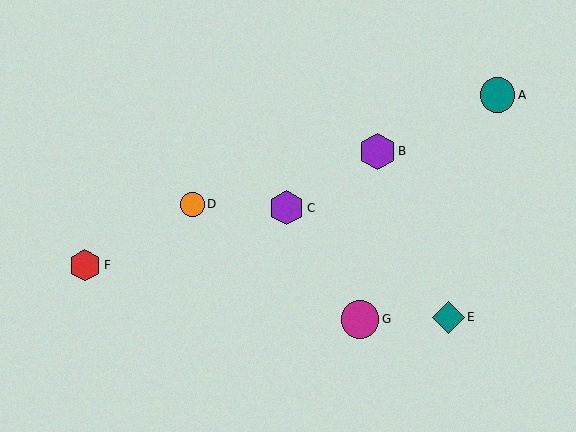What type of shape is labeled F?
Shape F is a red hexagon.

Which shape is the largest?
The magenta circle (labeled G) is the largest.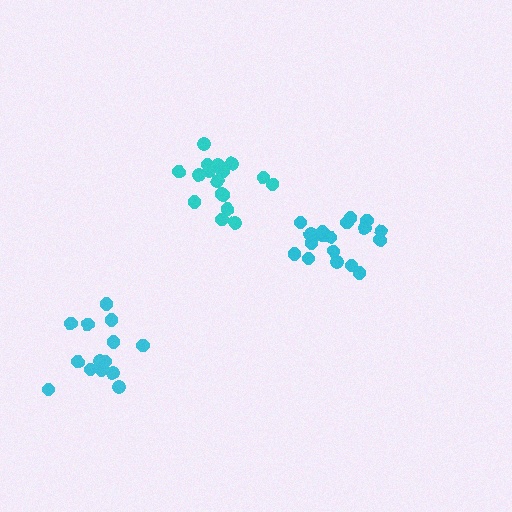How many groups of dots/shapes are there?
There are 3 groups.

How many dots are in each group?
Group 1: 15 dots, Group 2: 18 dots, Group 3: 19 dots (52 total).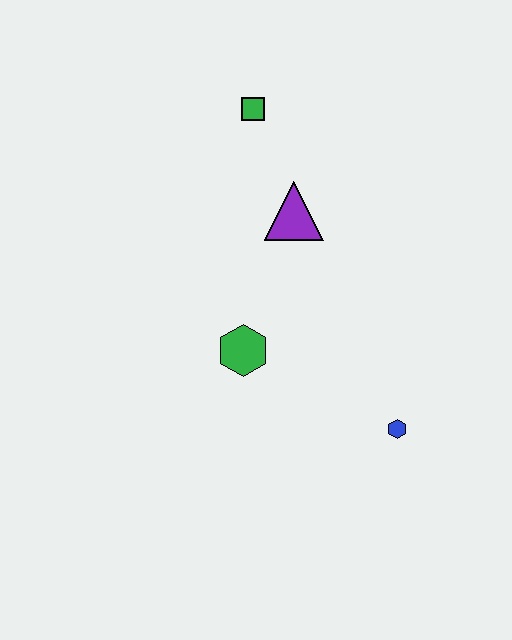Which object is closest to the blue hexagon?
The green hexagon is closest to the blue hexagon.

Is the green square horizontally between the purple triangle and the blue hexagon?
No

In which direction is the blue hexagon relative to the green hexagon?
The blue hexagon is to the right of the green hexagon.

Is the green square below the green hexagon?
No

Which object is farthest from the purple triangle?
The blue hexagon is farthest from the purple triangle.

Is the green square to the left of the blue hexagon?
Yes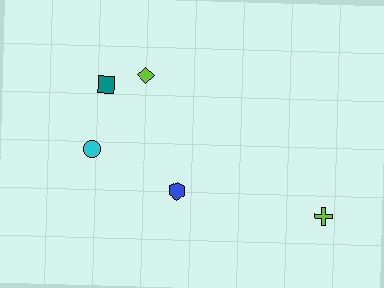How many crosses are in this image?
There is 1 cross.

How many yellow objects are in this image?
There are no yellow objects.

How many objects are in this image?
There are 5 objects.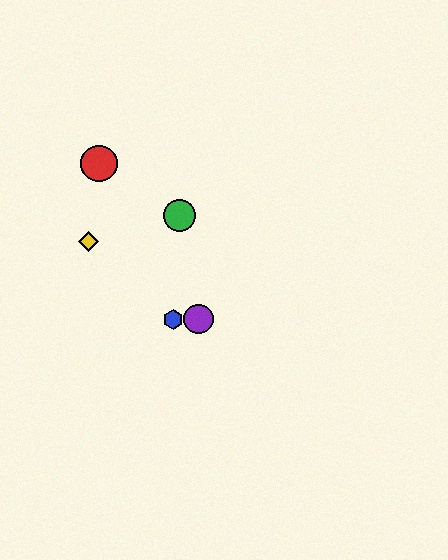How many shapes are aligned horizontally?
2 shapes (the blue hexagon, the purple circle) are aligned horizontally.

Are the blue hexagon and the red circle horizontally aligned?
No, the blue hexagon is at y≈319 and the red circle is at y≈163.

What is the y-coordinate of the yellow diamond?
The yellow diamond is at y≈242.